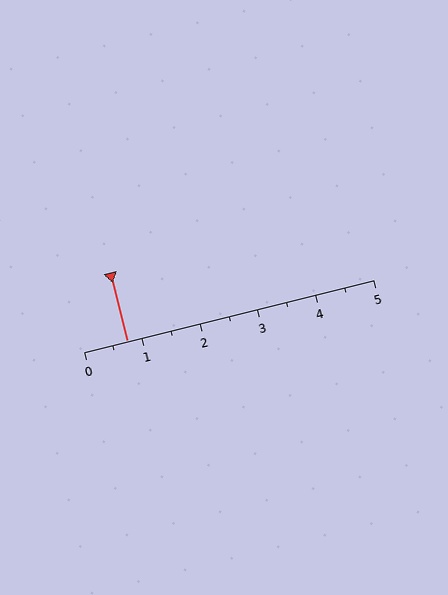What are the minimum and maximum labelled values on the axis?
The axis runs from 0 to 5.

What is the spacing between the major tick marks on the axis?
The major ticks are spaced 1 apart.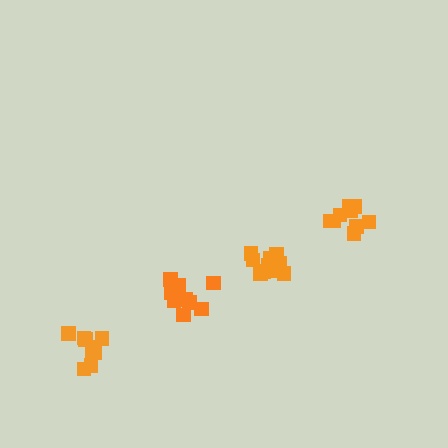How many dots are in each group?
Group 1: 10 dots, Group 2: 10 dots, Group 3: 11 dots, Group 4: 9 dots (40 total).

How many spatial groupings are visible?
There are 4 spatial groupings.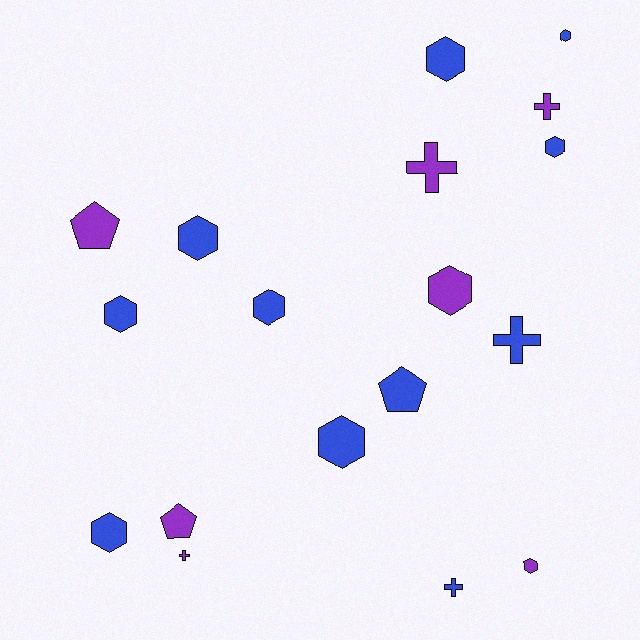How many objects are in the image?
There are 18 objects.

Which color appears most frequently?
Blue, with 11 objects.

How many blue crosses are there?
There are 2 blue crosses.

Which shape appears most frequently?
Hexagon, with 10 objects.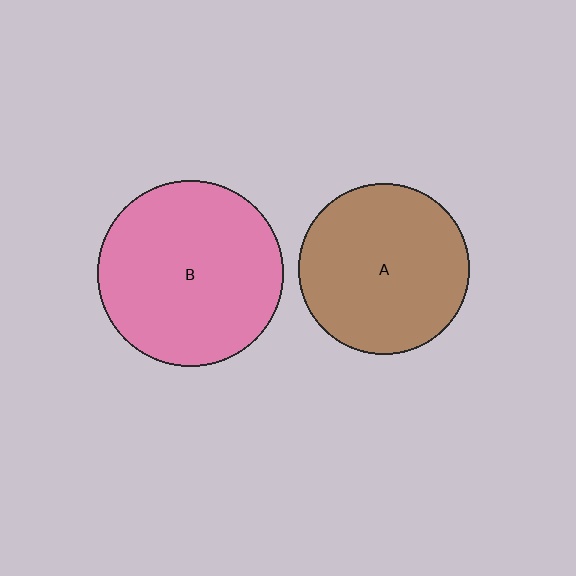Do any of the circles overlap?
No, none of the circles overlap.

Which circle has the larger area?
Circle B (pink).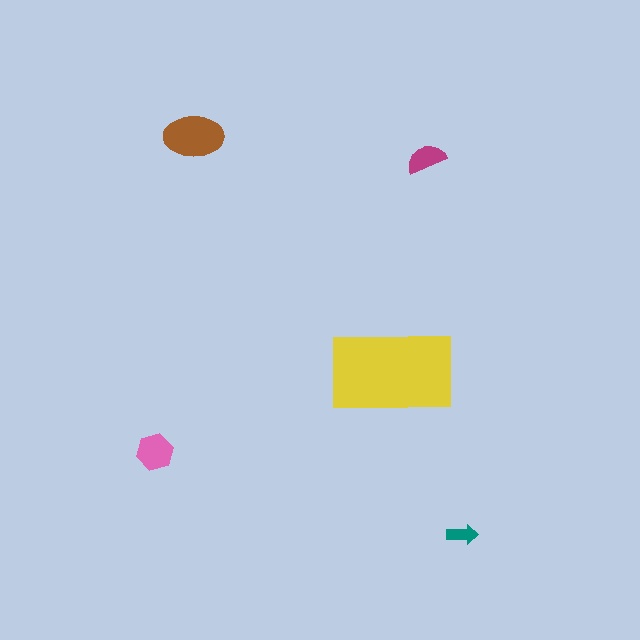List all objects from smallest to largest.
The teal arrow, the magenta semicircle, the pink hexagon, the brown ellipse, the yellow rectangle.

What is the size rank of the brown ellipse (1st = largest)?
2nd.